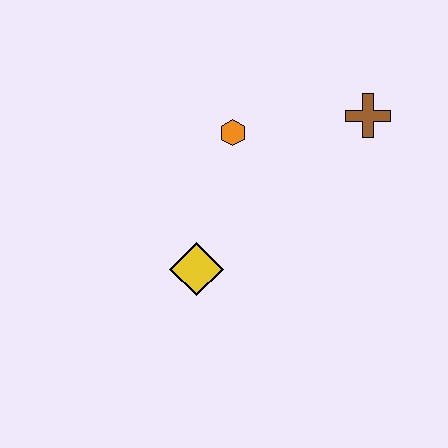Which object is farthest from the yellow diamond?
The brown cross is farthest from the yellow diamond.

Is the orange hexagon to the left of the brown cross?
Yes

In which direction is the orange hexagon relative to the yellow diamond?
The orange hexagon is above the yellow diamond.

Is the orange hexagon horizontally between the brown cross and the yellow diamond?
Yes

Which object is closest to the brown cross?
The orange hexagon is closest to the brown cross.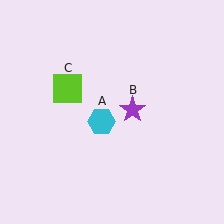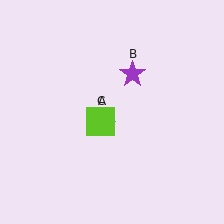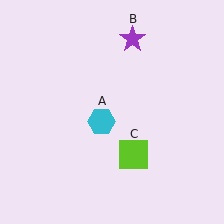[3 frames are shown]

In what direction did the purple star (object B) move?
The purple star (object B) moved up.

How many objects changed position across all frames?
2 objects changed position: purple star (object B), lime square (object C).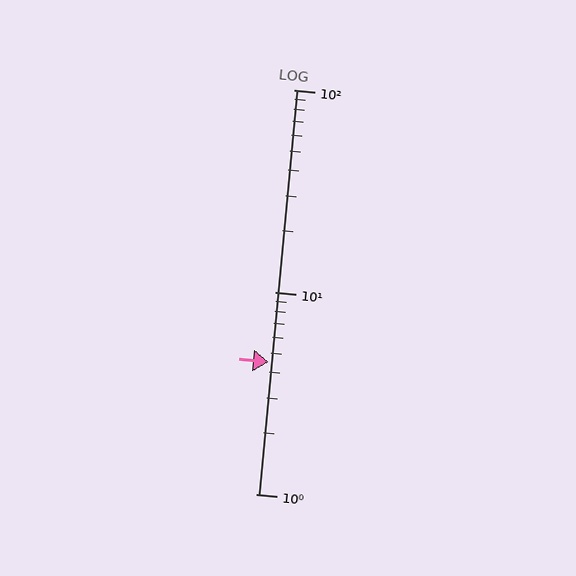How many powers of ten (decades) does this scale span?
The scale spans 2 decades, from 1 to 100.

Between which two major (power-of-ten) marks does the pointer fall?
The pointer is between 1 and 10.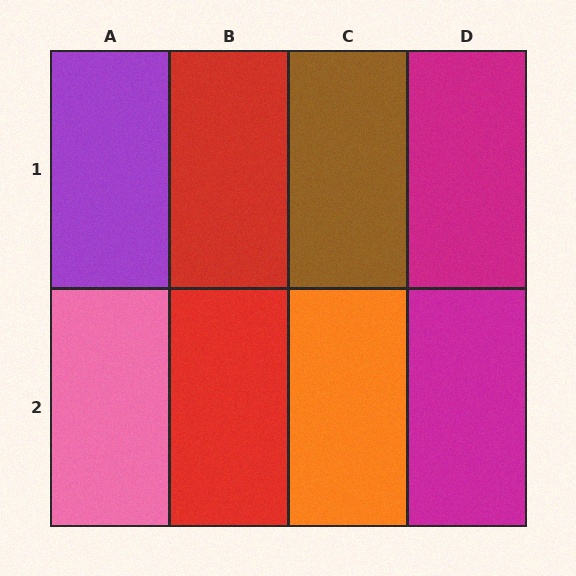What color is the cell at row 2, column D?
Magenta.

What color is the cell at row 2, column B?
Red.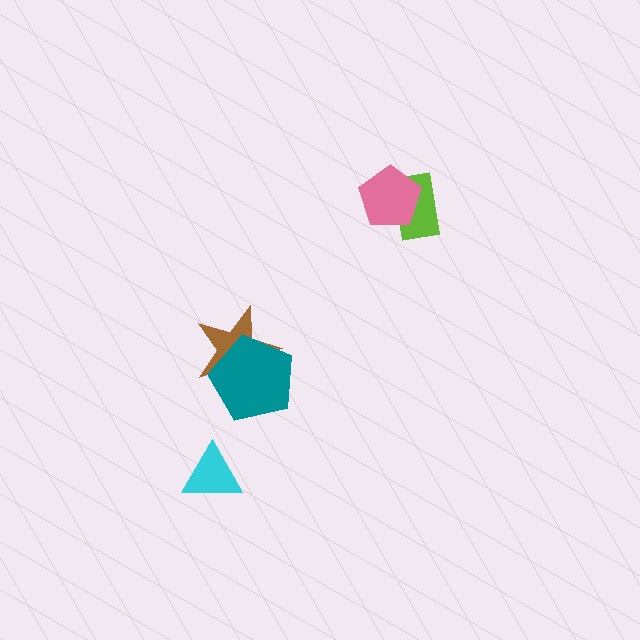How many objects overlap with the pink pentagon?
1 object overlaps with the pink pentagon.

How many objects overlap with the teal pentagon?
1 object overlaps with the teal pentagon.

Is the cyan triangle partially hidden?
No, no other shape covers it.